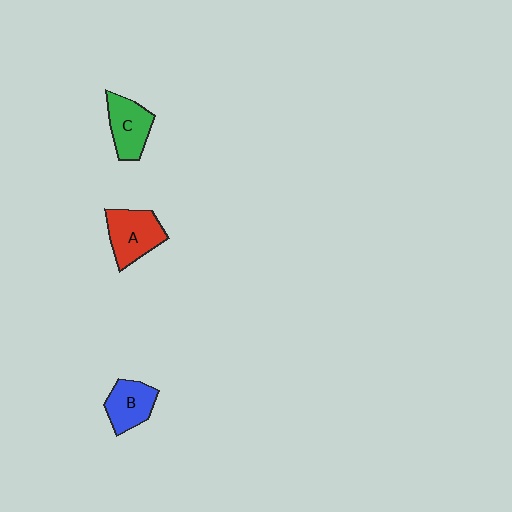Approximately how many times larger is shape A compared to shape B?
Approximately 1.3 times.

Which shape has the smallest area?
Shape B (blue).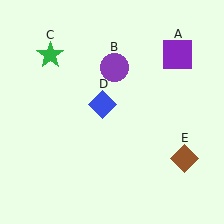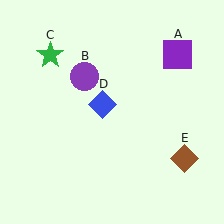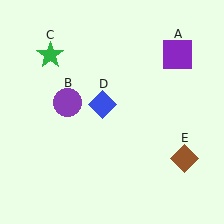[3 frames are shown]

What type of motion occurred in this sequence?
The purple circle (object B) rotated counterclockwise around the center of the scene.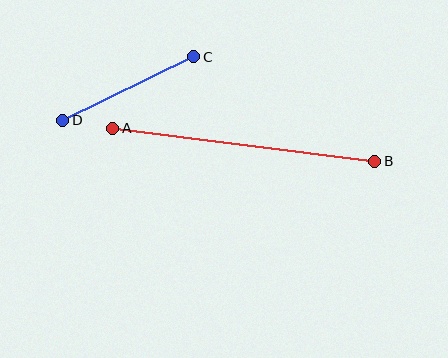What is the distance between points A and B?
The distance is approximately 264 pixels.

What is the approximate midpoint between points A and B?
The midpoint is at approximately (244, 145) pixels.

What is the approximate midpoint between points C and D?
The midpoint is at approximately (128, 88) pixels.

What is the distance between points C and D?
The distance is approximately 145 pixels.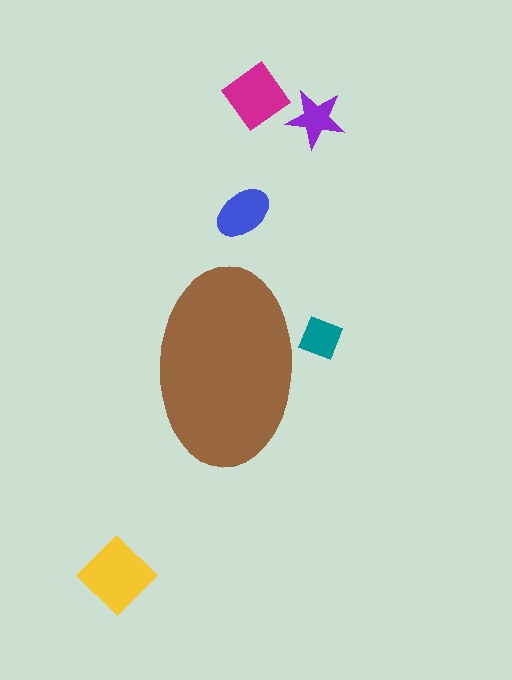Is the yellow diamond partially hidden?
No, the yellow diamond is fully visible.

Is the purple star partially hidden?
No, the purple star is fully visible.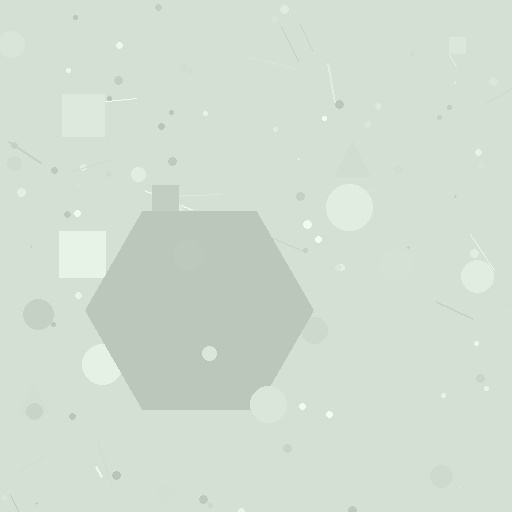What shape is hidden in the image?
A hexagon is hidden in the image.